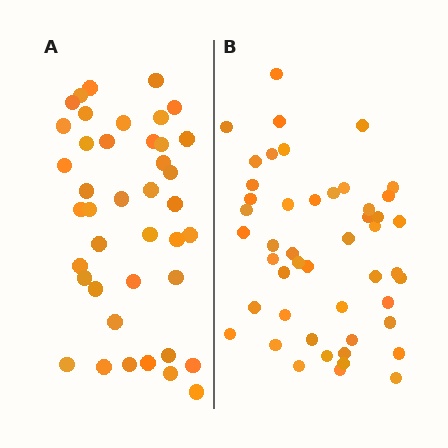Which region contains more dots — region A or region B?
Region B (the right region) has more dots.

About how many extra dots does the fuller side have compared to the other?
Region B has roughly 8 or so more dots than region A.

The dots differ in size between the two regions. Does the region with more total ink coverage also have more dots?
No. Region A has more total ink coverage because its dots are larger, but region B actually contains more individual dots. Total area can be misleading — the number of items is what matters here.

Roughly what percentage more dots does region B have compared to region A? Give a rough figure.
About 15% more.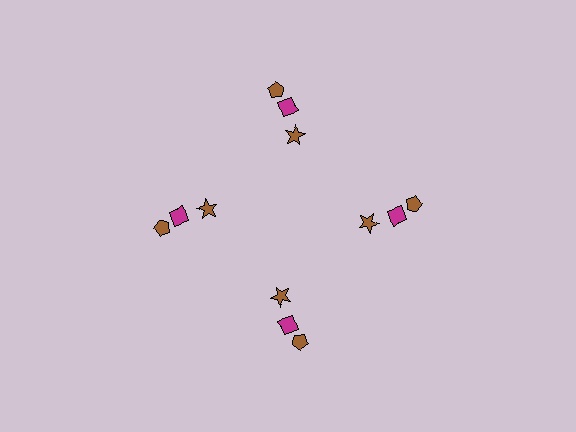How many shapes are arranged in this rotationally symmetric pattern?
There are 12 shapes, arranged in 4 groups of 3.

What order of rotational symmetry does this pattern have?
This pattern has 4-fold rotational symmetry.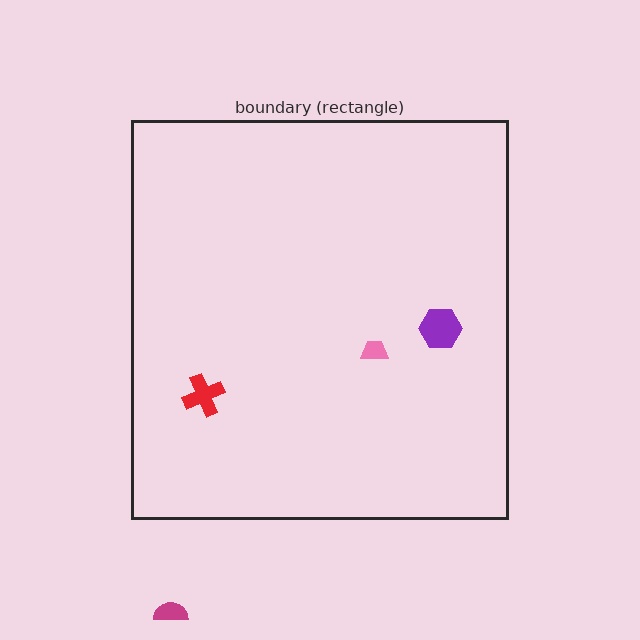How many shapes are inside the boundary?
3 inside, 1 outside.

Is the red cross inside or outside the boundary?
Inside.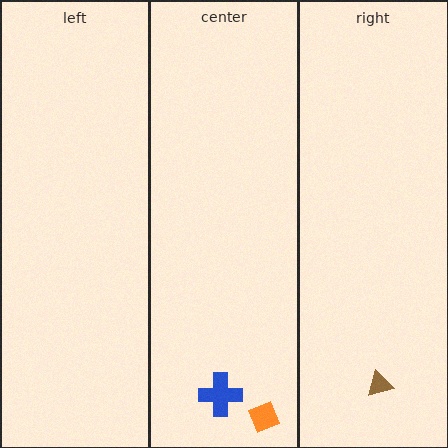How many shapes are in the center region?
2.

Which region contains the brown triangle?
The right region.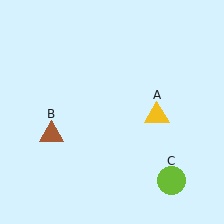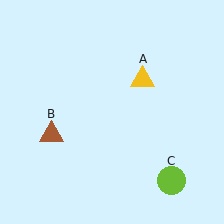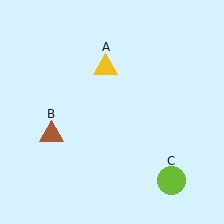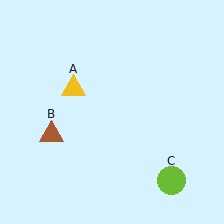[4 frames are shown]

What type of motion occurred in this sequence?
The yellow triangle (object A) rotated counterclockwise around the center of the scene.